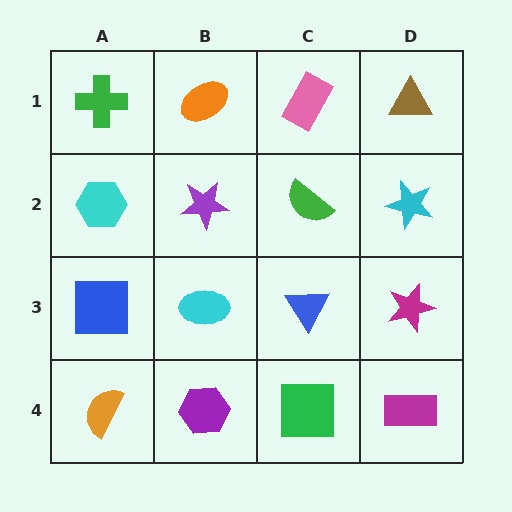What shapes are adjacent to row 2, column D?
A brown triangle (row 1, column D), a magenta star (row 3, column D), a green semicircle (row 2, column C).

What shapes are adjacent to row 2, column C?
A pink rectangle (row 1, column C), a blue triangle (row 3, column C), a purple star (row 2, column B), a cyan star (row 2, column D).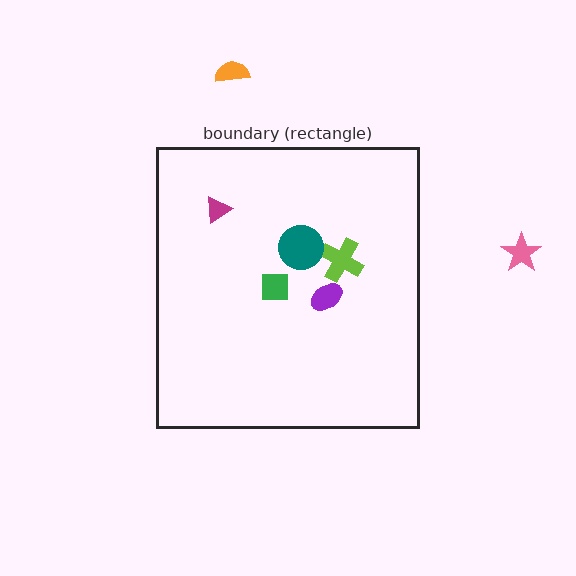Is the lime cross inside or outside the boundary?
Inside.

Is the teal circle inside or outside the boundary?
Inside.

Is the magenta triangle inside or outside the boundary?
Inside.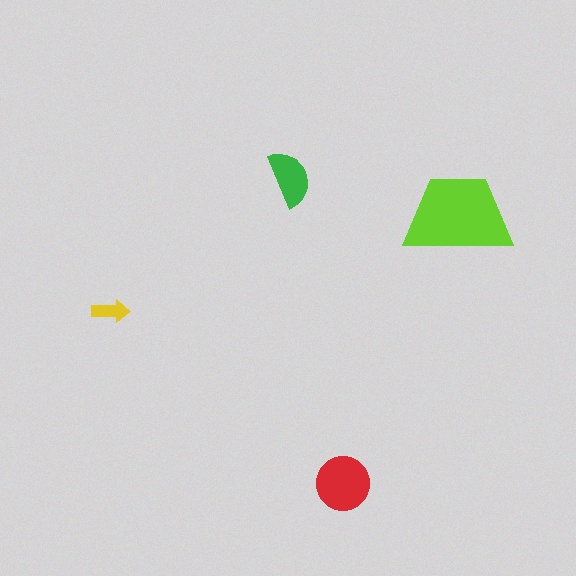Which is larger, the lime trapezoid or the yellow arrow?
The lime trapezoid.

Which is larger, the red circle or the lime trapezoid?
The lime trapezoid.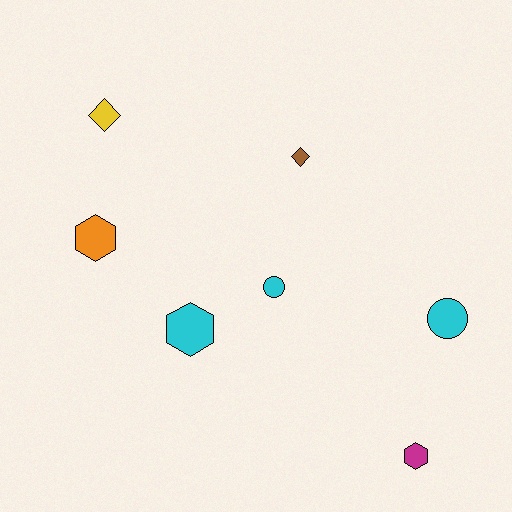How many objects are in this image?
There are 7 objects.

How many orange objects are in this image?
There is 1 orange object.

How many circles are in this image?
There are 2 circles.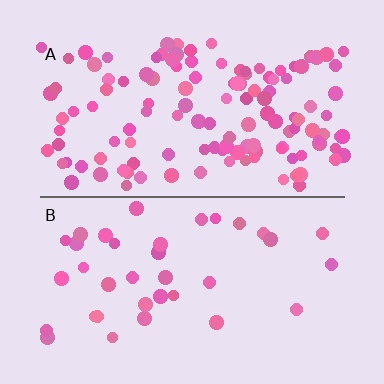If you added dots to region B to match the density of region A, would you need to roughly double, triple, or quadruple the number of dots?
Approximately quadruple.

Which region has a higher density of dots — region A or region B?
A (the top).